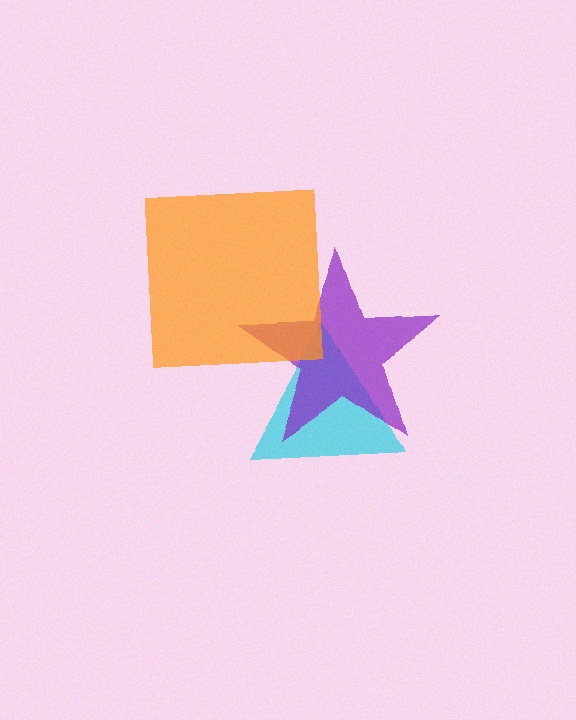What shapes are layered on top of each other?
The layered shapes are: a cyan triangle, a purple star, an orange square.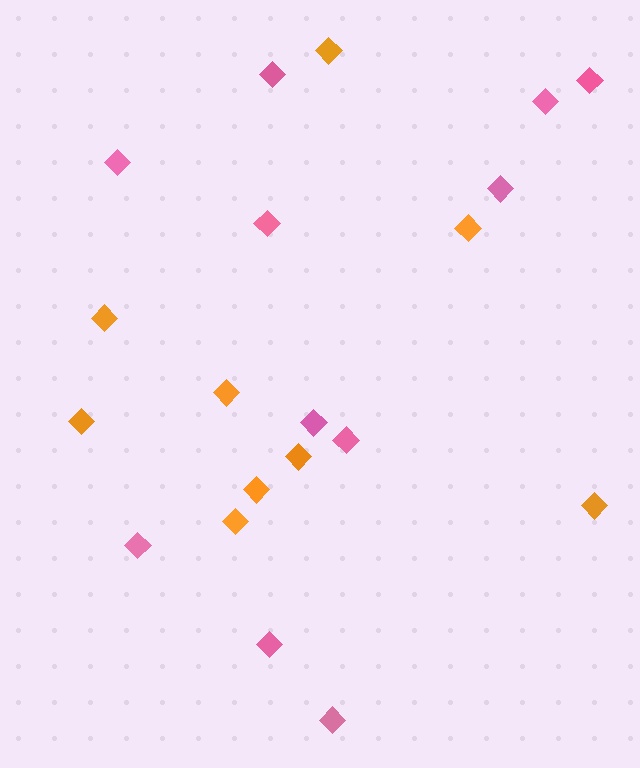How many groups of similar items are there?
There are 2 groups: one group of pink diamonds (11) and one group of orange diamonds (9).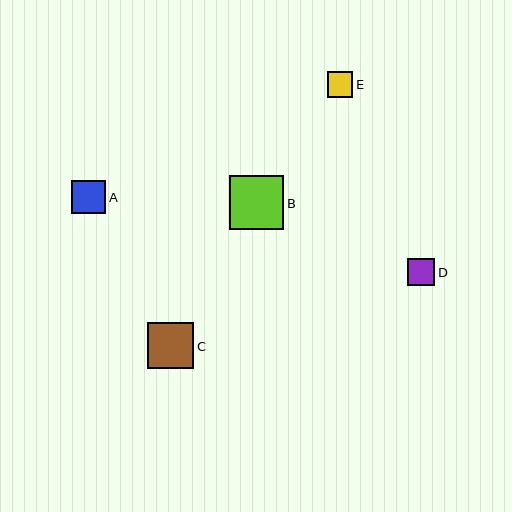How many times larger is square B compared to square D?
Square B is approximately 2.0 times the size of square D.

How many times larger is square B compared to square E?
Square B is approximately 2.1 times the size of square E.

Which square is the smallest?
Square E is the smallest with a size of approximately 26 pixels.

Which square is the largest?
Square B is the largest with a size of approximately 54 pixels.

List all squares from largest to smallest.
From largest to smallest: B, C, A, D, E.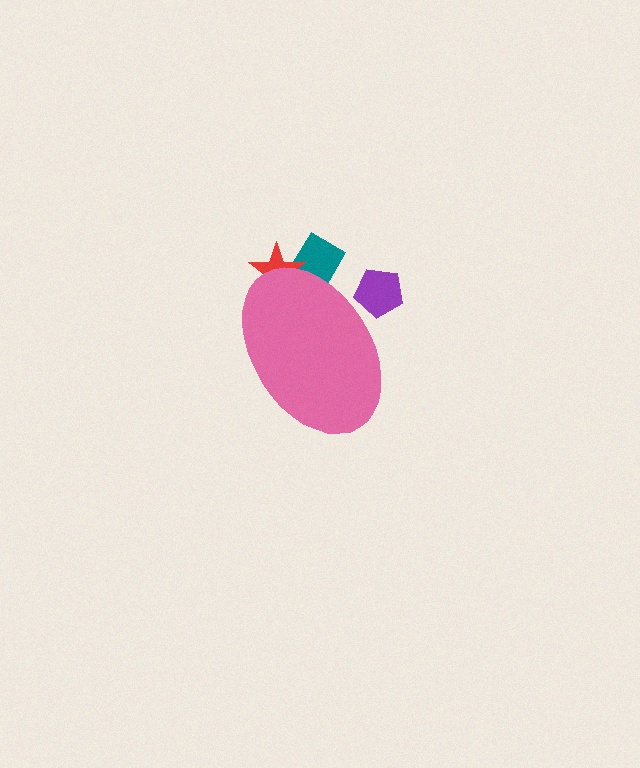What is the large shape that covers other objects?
A pink ellipse.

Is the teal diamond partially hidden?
Yes, the teal diamond is partially hidden behind the pink ellipse.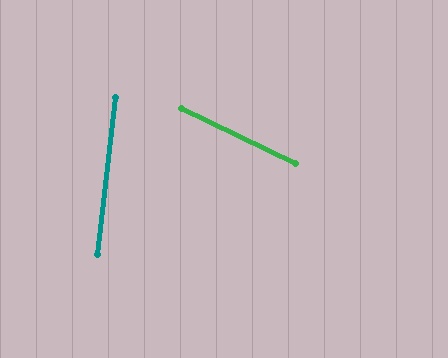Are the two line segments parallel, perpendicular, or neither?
Neither parallel nor perpendicular — they differ by about 71°.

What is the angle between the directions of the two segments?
Approximately 71 degrees.